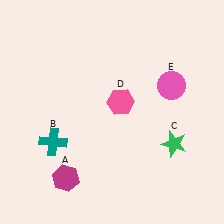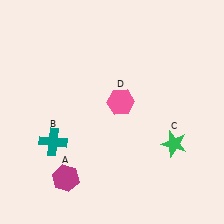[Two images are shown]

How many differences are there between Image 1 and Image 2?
There is 1 difference between the two images.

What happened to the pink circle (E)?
The pink circle (E) was removed in Image 2. It was in the top-right area of Image 1.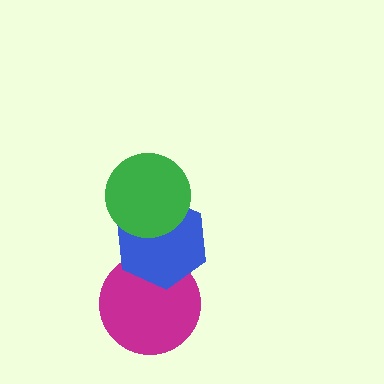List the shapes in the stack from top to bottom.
From top to bottom: the green circle, the blue hexagon, the magenta circle.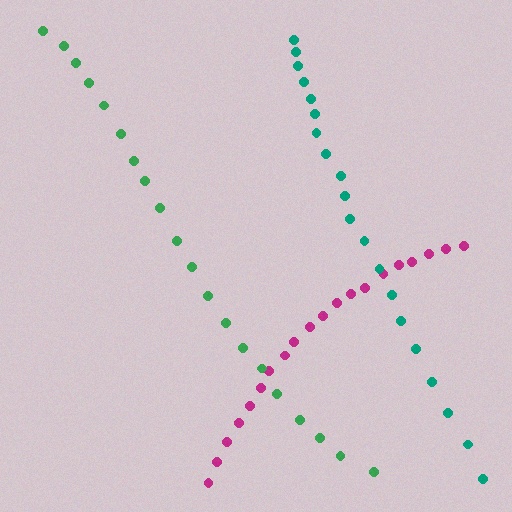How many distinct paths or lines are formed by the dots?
There are 3 distinct paths.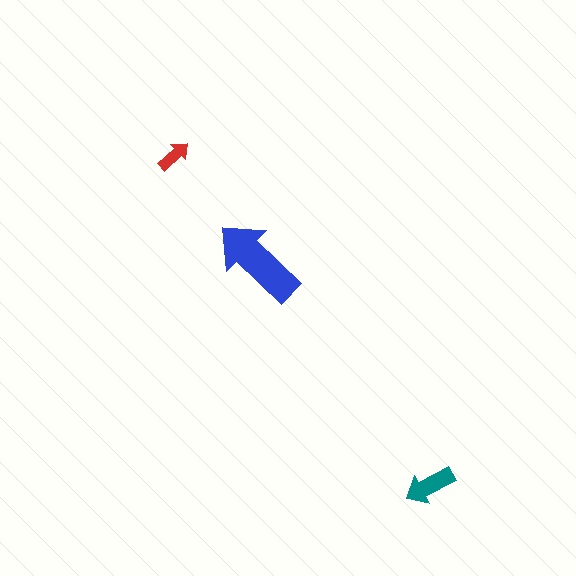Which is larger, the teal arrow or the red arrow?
The teal one.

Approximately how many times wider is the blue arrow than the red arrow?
About 2.5 times wider.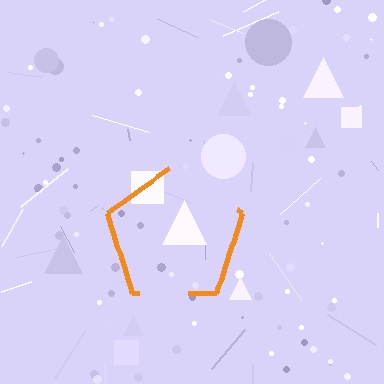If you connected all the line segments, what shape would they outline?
They would outline a pentagon.